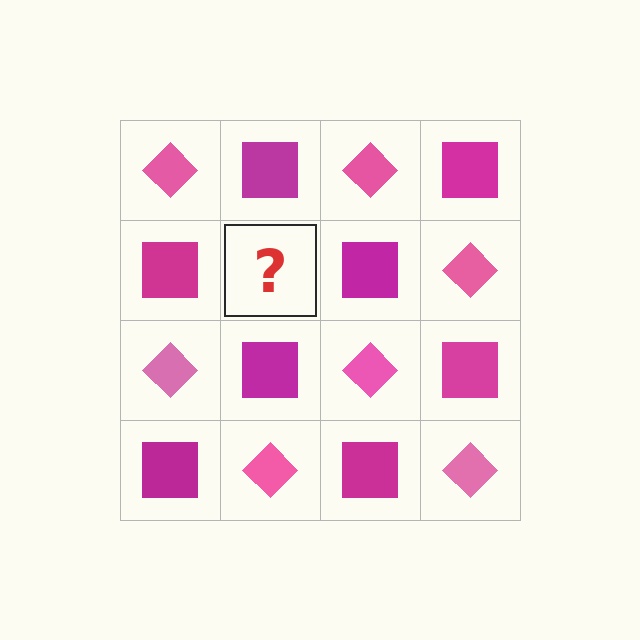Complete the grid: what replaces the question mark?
The question mark should be replaced with a pink diamond.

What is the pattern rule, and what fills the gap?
The rule is that it alternates pink diamond and magenta square in a checkerboard pattern. The gap should be filled with a pink diamond.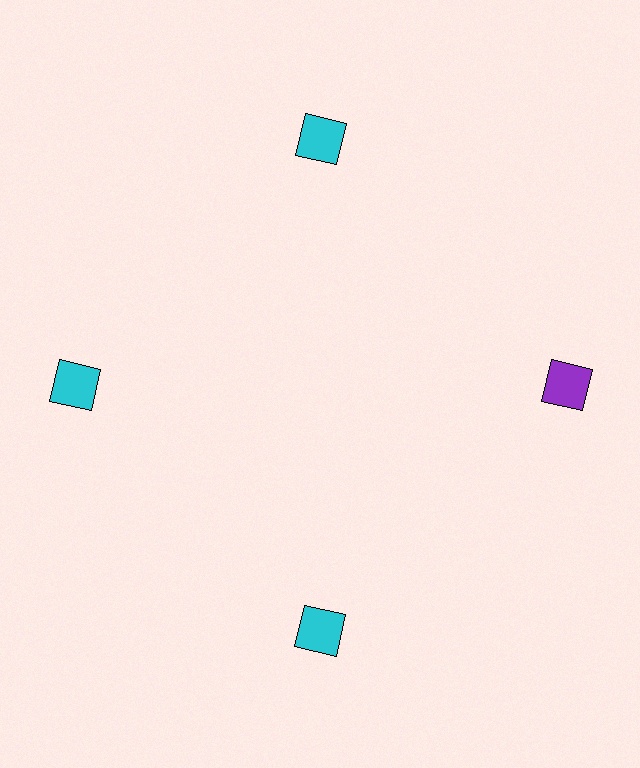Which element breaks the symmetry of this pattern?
The purple square at roughly the 3 o'clock position breaks the symmetry. All other shapes are cyan squares.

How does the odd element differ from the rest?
It has a different color: purple instead of cyan.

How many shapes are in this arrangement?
There are 4 shapes arranged in a ring pattern.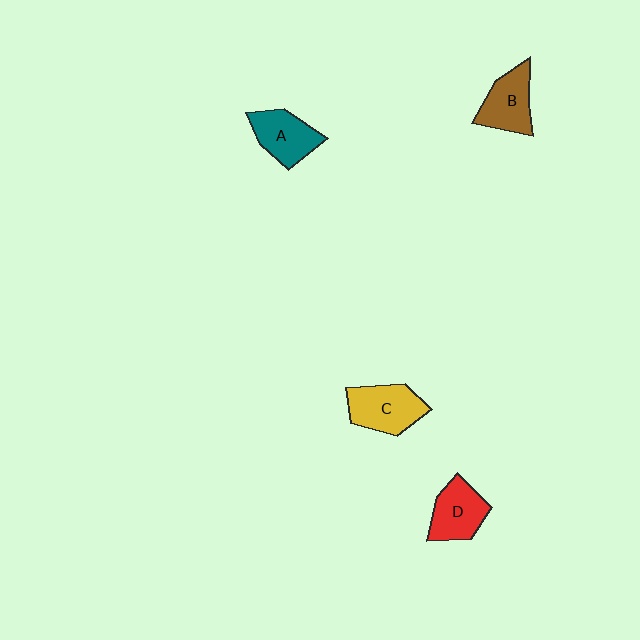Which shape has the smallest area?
Shape A (teal).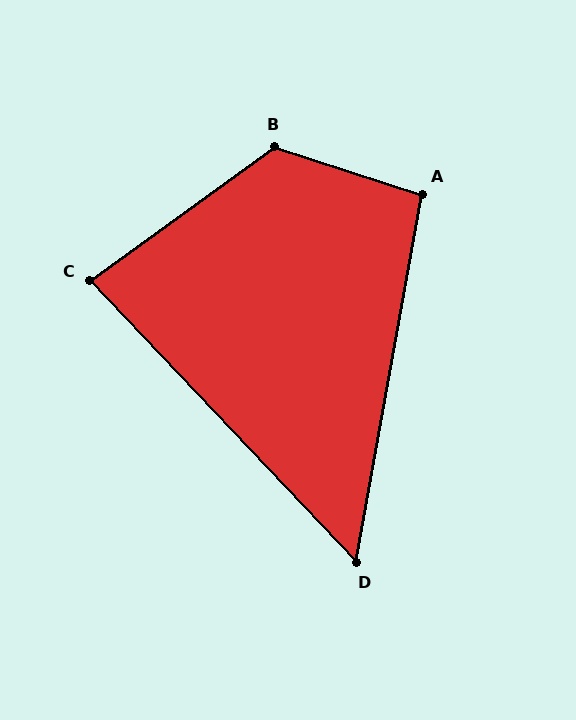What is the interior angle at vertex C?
Approximately 82 degrees (acute).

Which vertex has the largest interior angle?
B, at approximately 126 degrees.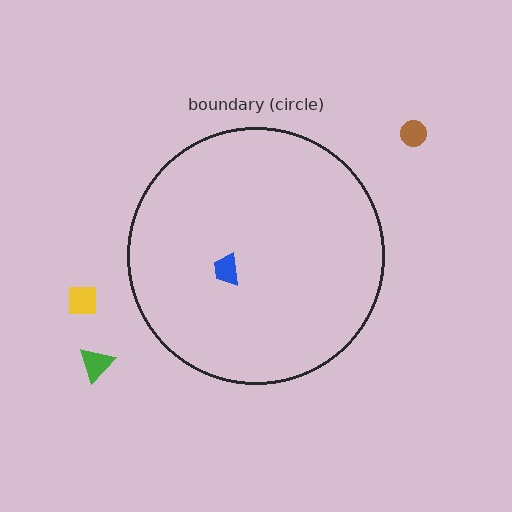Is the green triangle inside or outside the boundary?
Outside.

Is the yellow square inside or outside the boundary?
Outside.